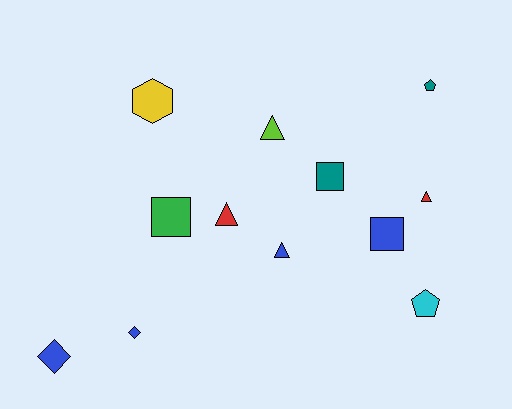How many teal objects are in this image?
There are 2 teal objects.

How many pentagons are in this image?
There are 2 pentagons.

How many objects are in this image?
There are 12 objects.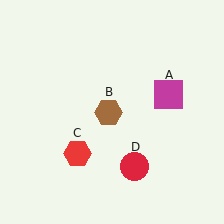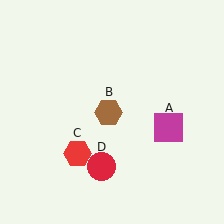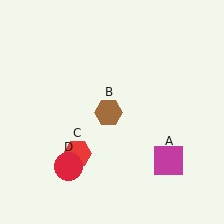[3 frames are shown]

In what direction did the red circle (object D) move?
The red circle (object D) moved left.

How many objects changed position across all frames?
2 objects changed position: magenta square (object A), red circle (object D).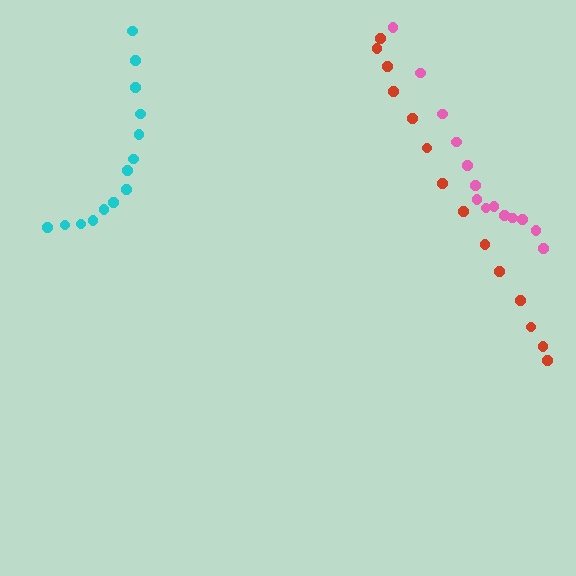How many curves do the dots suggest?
There are 3 distinct paths.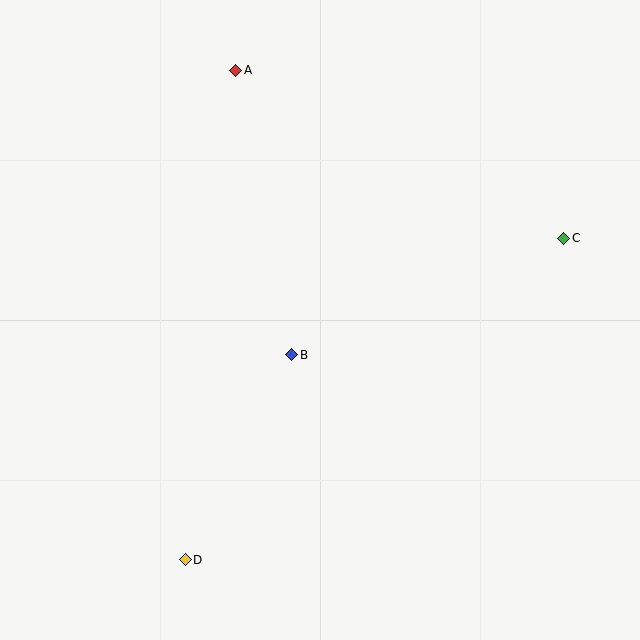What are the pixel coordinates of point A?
Point A is at (236, 70).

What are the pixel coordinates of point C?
Point C is at (564, 238).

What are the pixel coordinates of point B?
Point B is at (292, 355).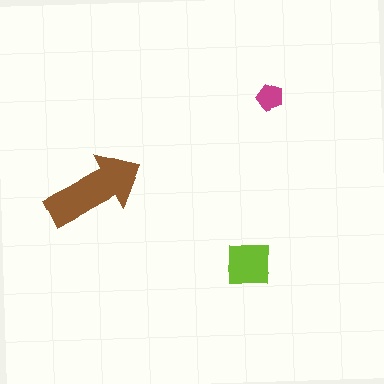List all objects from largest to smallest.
The brown arrow, the lime square, the magenta pentagon.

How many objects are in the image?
There are 3 objects in the image.